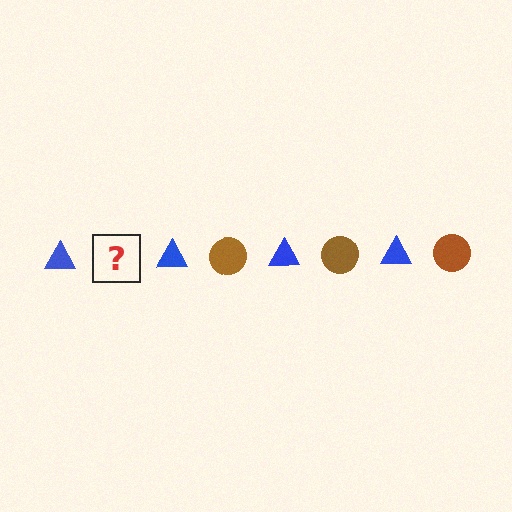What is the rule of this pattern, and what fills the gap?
The rule is that the pattern alternates between blue triangle and brown circle. The gap should be filled with a brown circle.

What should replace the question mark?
The question mark should be replaced with a brown circle.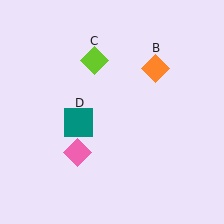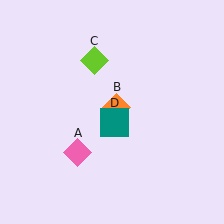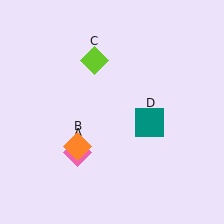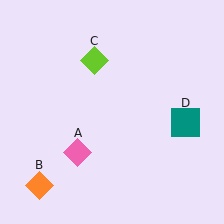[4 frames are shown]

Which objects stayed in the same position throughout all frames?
Pink diamond (object A) and lime diamond (object C) remained stationary.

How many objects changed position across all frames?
2 objects changed position: orange diamond (object B), teal square (object D).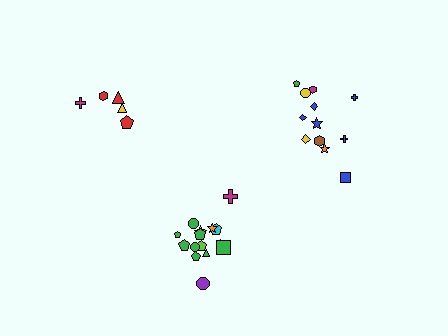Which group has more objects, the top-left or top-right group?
The top-right group.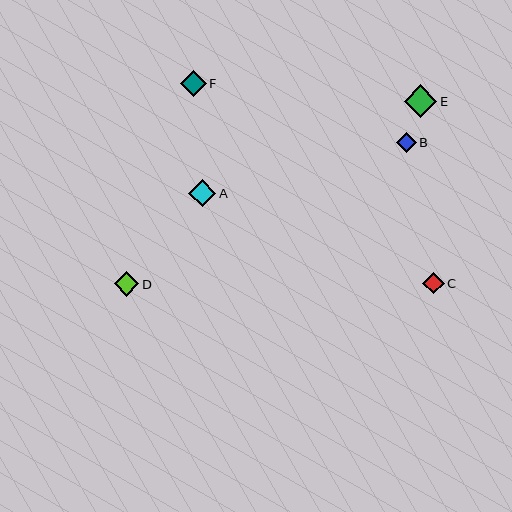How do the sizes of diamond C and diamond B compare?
Diamond C and diamond B are approximately the same size.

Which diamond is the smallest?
Diamond B is the smallest with a size of approximately 20 pixels.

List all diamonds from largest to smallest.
From largest to smallest: E, A, F, D, C, B.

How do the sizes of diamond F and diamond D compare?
Diamond F and diamond D are approximately the same size.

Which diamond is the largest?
Diamond E is the largest with a size of approximately 33 pixels.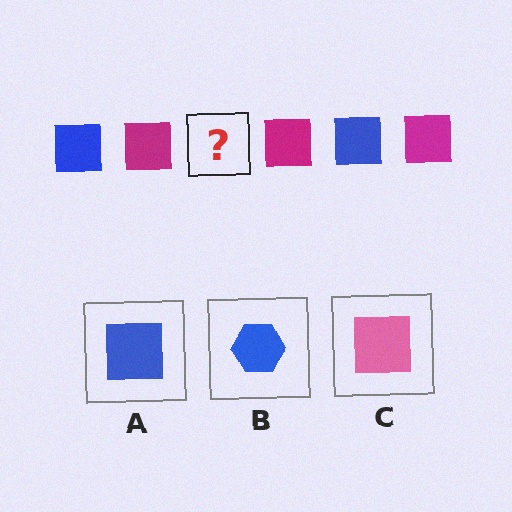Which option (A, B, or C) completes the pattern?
A.